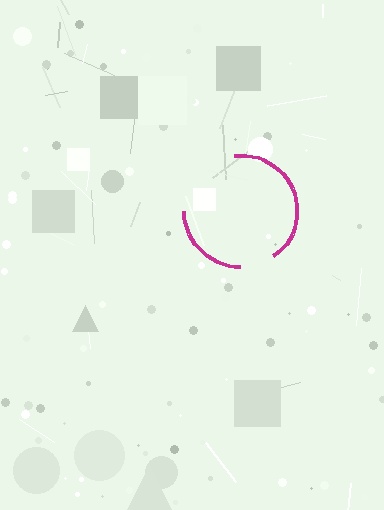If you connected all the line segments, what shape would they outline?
They would outline a circle.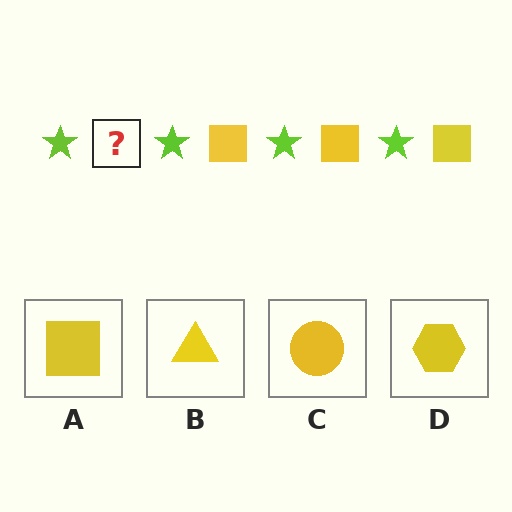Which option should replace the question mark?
Option A.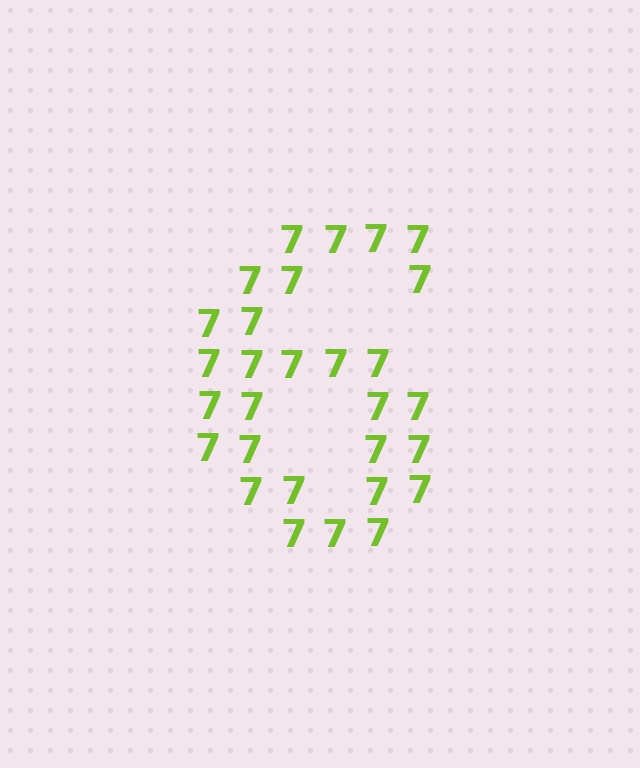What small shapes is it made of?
It is made of small digit 7's.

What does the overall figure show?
The overall figure shows the digit 6.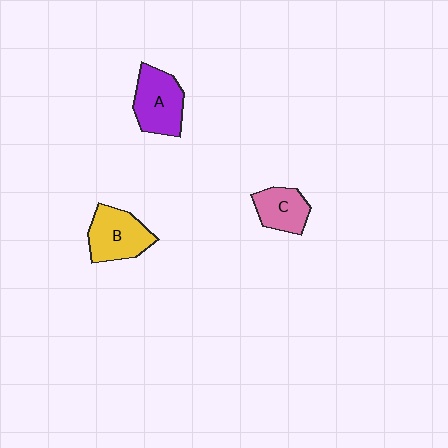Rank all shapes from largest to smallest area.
From largest to smallest: A (purple), B (yellow), C (pink).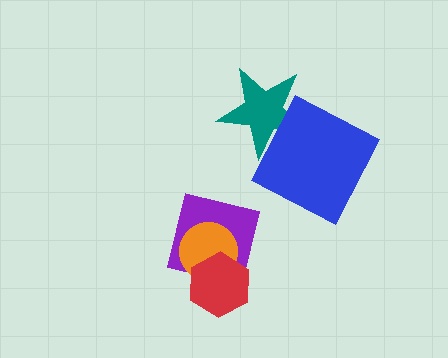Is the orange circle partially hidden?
Yes, it is partially covered by another shape.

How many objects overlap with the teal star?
1 object overlaps with the teal star.